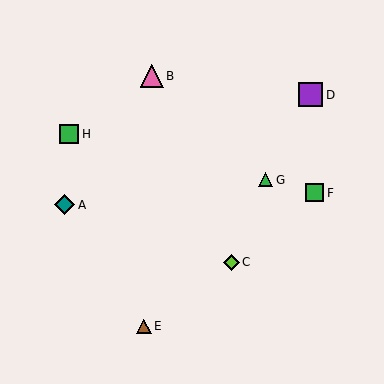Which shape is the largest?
The purple square (labeled D) is the largest.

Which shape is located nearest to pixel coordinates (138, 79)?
The pink triangle (labeled B) at (152, 76) is nearest to that location.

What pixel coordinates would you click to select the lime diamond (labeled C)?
Click at (231, 262) to select the lime diamond C.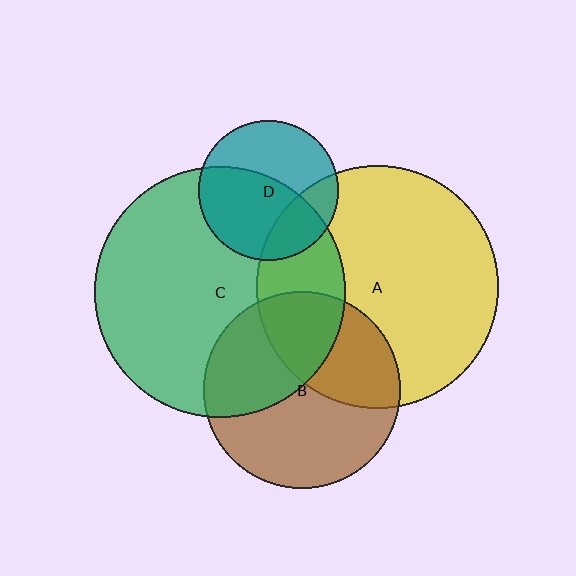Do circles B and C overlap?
Yes.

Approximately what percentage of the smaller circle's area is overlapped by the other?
Approximately 40%.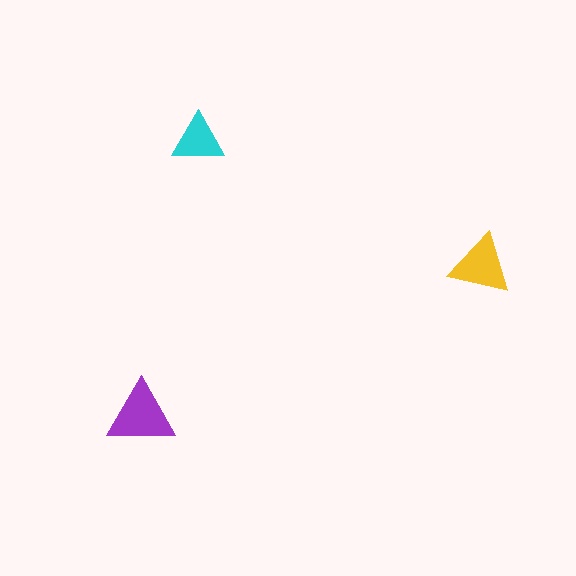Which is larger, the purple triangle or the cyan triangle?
The purple one.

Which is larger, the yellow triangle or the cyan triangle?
The yellow one.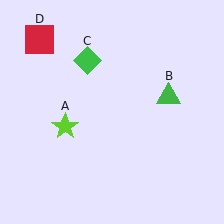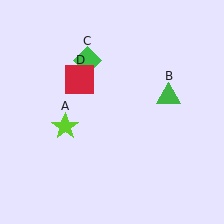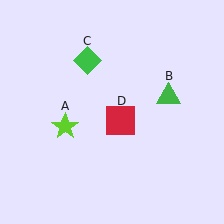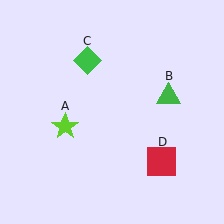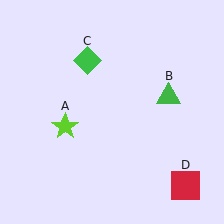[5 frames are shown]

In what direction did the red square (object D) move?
The red square (object D) moved down and to the right.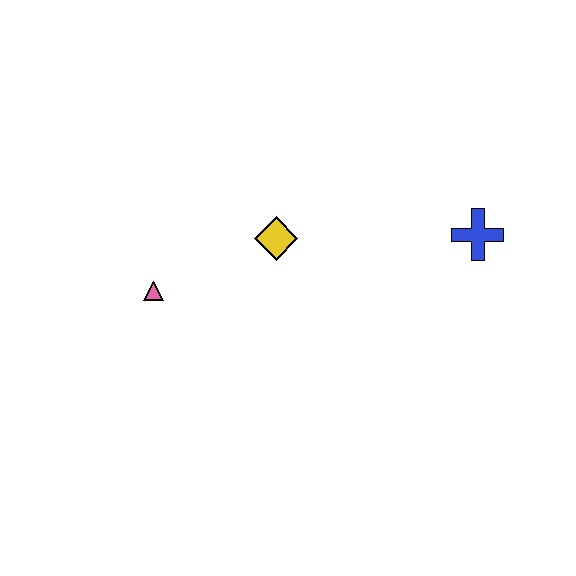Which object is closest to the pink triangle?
The yellow diamond is closest to the pink triangle.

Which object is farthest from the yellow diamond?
The blue cross is farthest from the yellow diamond.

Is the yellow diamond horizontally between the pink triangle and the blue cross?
Yes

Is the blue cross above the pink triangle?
Yes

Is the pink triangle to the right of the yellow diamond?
No